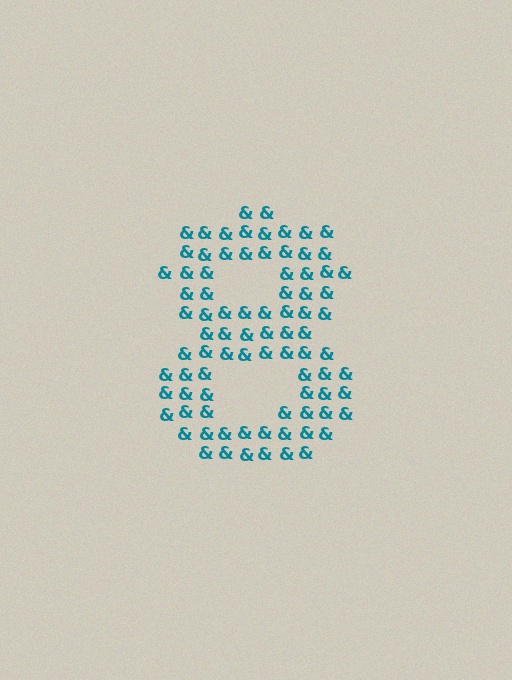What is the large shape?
The large shape is the digit 8.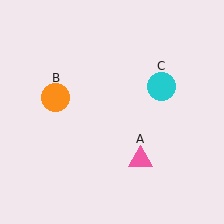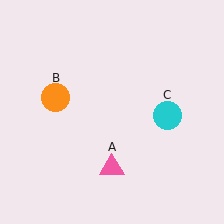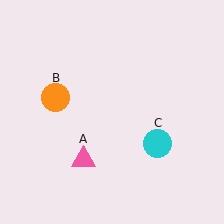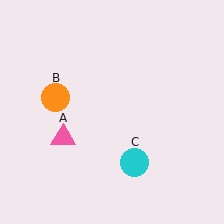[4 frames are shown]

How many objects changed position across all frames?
2 objects changed position: pink triangle (object A), cyan circle (object C).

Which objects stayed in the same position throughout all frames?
Orange circle (object B) remained stationary.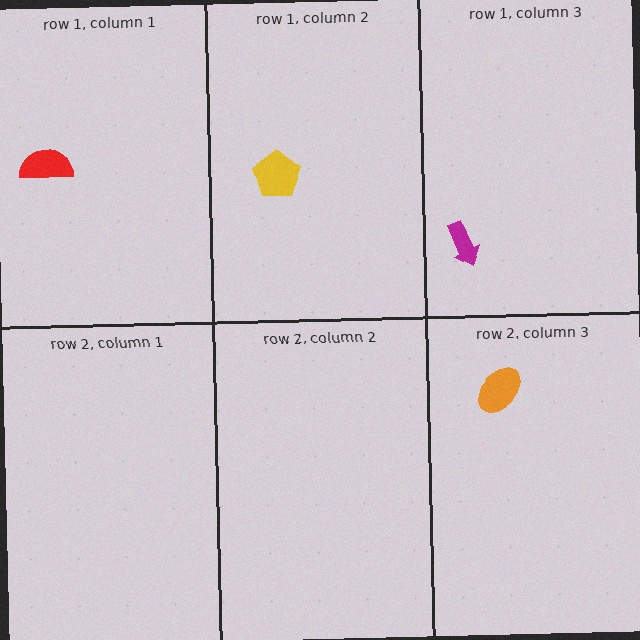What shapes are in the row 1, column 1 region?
The red semicircle.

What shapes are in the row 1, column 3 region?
The magenta arrow.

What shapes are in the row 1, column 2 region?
The yellow pentagon.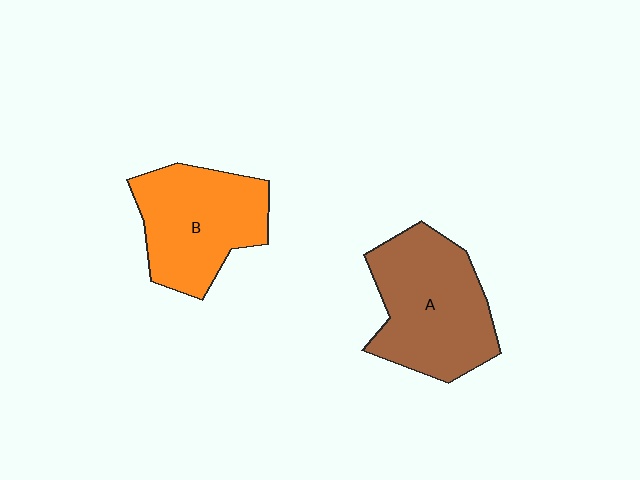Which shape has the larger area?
Shape A (brown).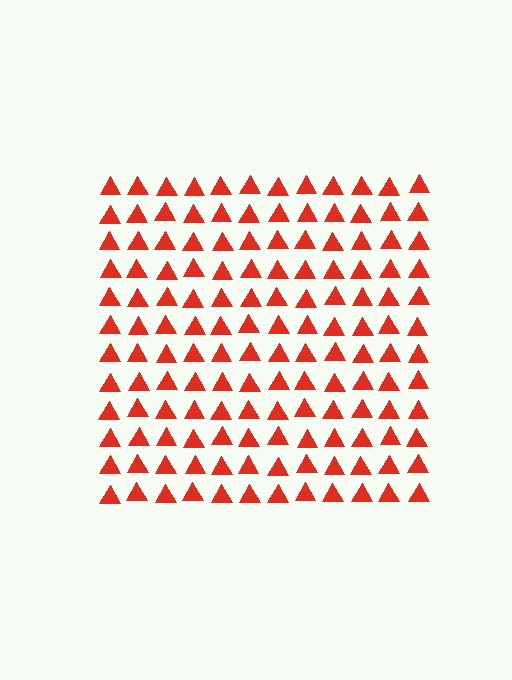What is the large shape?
The large shape is a square.